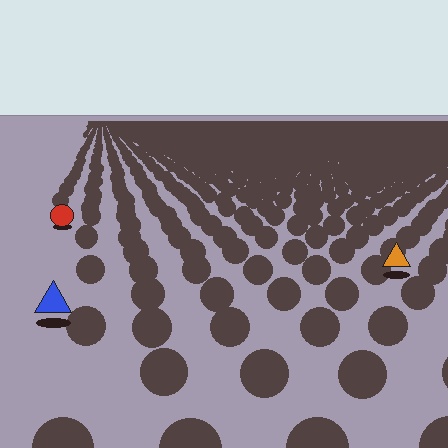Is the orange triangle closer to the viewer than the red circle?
Yes. The orange triangle is closer — you can tell from the texture gradient: the ground texture is coarser near it.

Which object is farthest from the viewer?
The red circle is farthest from the viewer. It appears smaller and the ground texture around it is denser.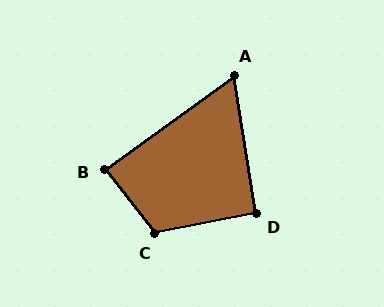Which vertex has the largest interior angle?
C, at approximately 116 degrees.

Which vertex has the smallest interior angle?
A, at approximately 64 degrees.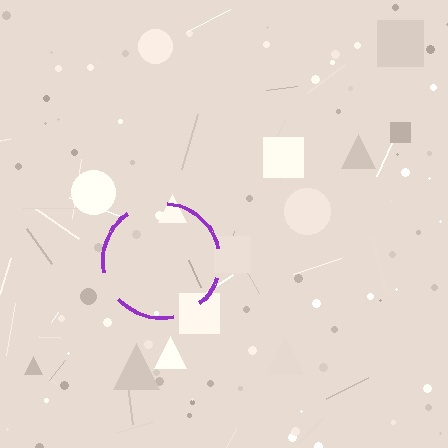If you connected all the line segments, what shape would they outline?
They would outline a circle.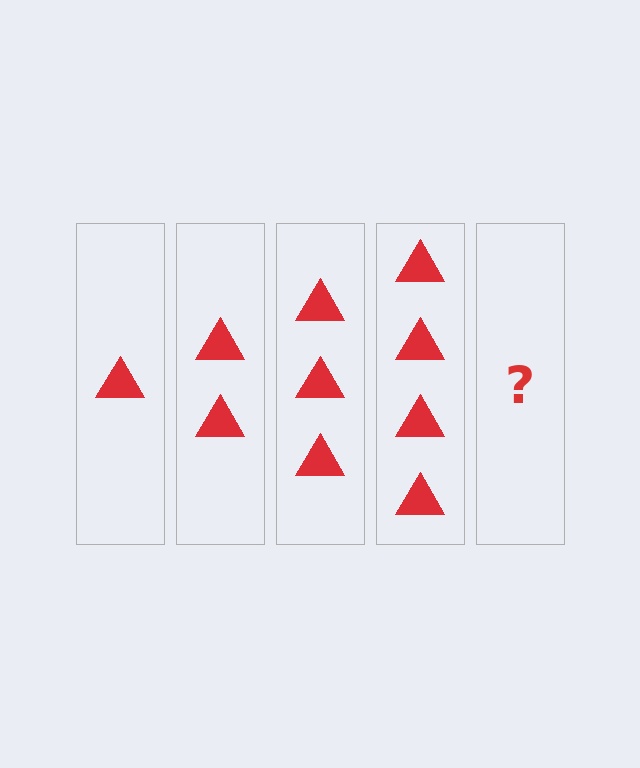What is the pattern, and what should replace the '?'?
The pattern is that each step adds one more triangle. The '?' should be 5 triangles.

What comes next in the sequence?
The next element should be 5 triangles.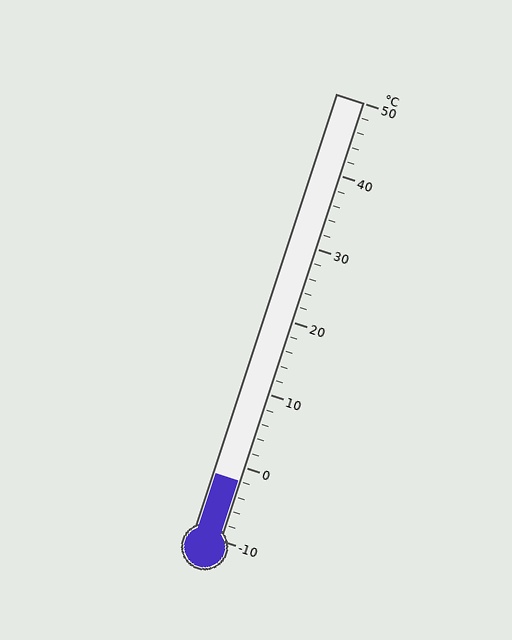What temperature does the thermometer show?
The thermometer shows approximately -2°C.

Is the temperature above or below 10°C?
The temperature is below 10°C.